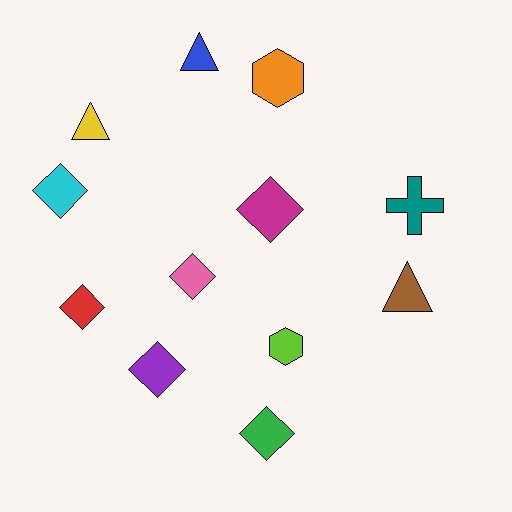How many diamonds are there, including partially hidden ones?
There are 6 diamonds.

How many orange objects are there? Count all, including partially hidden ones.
There is 1 orange object.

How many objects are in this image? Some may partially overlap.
There are 12 objects.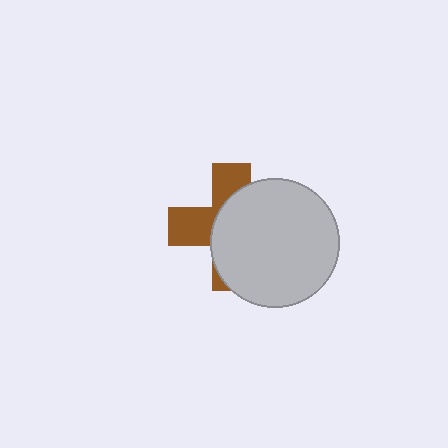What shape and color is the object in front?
The object in front is a light gray circle.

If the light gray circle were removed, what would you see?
You would see the complete brown cross.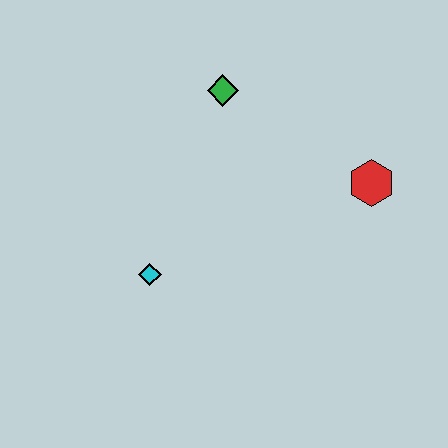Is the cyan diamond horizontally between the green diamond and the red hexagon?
No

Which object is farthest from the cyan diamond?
The red hexagon is farthest from the cyan diamond.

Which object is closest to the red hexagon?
The green diamond is closest to the red hexagon.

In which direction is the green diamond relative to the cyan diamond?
The green diamond is above the cyan diamond.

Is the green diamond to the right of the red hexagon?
No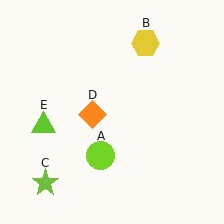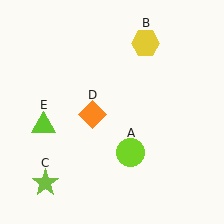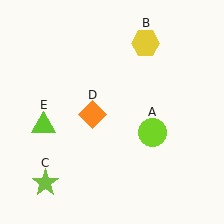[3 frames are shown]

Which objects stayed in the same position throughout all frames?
Yellow hexagon (object B) and lime star (object C) and orange diamond (object D) and lime triangle (object E) remained stationary.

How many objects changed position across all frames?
1 object changed position: lime circle (object A).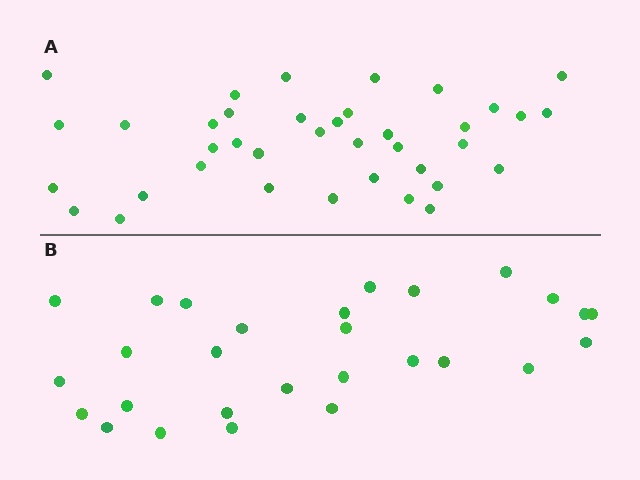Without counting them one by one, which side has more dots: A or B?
Region A (the top region) has more dots.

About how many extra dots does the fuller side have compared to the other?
Region A has roughly 10 or so more dots than region B.